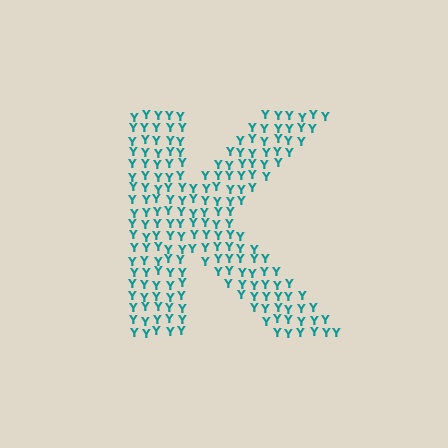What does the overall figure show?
The overall figure shows the letter K.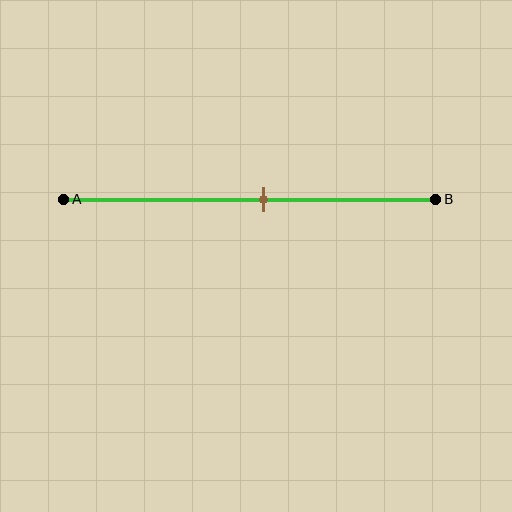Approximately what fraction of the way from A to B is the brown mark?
The brown mark is approximately 55% of the way from A to B.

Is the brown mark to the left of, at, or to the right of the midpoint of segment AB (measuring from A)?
The brown mark is to the right of the midpoint of segment AB.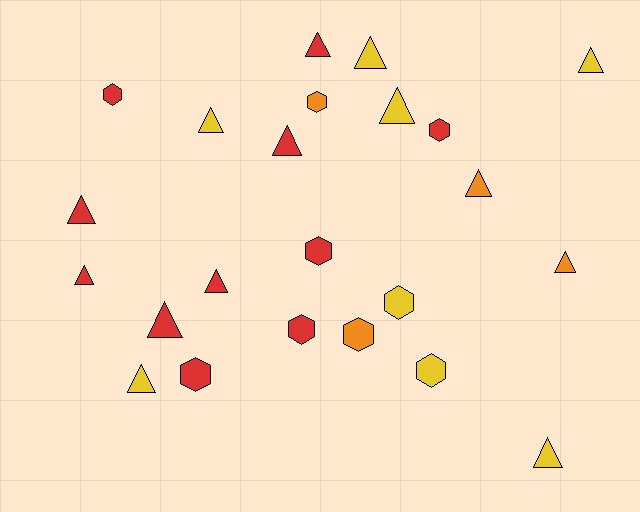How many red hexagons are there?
There are 5 red hexagons.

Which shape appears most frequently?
Triangle, with 14 objects.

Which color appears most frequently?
Red, with 11 objects.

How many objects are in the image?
There are 23 objects.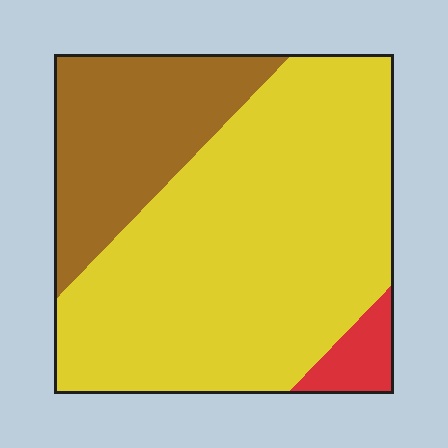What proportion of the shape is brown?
Brown takes up about one quarter (1/4) of the shape.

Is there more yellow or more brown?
Yellow.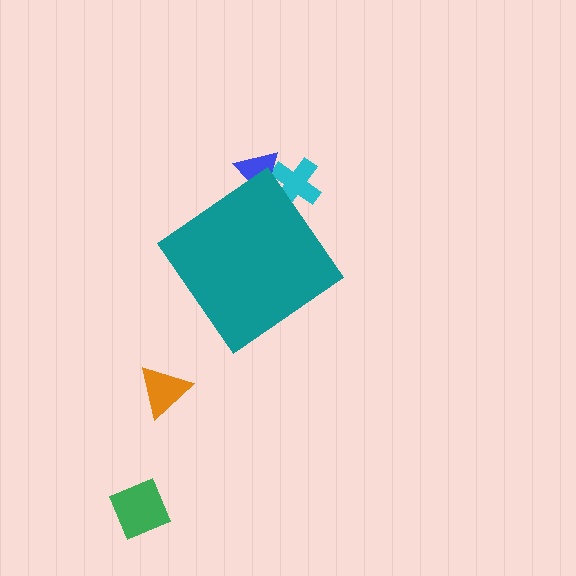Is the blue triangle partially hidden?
Yes, the blue triangle is partially hidden behind the teal diamond.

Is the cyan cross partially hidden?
Yes, the cyan cross is partially hidden behind the teal diamond.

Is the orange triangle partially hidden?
No, the orange triangle is fully visible.